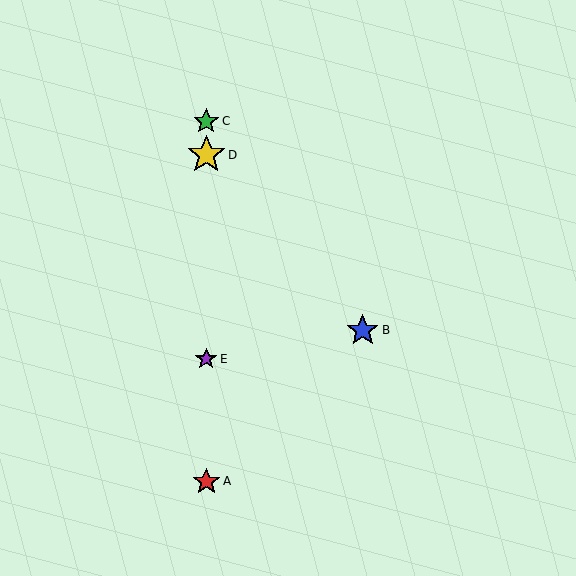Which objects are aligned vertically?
Objects A, C, D, E are aligned vertically.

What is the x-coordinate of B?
Object B is at x≈363.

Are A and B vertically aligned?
No, A is at x≈206 and B is at x≈363.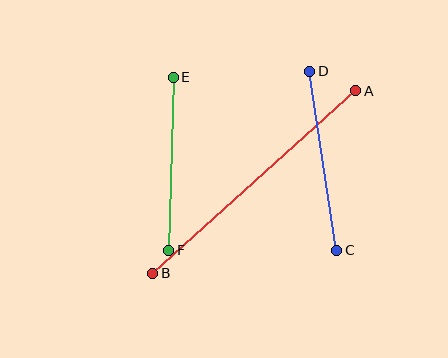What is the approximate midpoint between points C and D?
The midpoint is at approximately (323, 161) pixels.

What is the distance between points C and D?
The distance is approximately 181 pixels.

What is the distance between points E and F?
The distance is approximately 173 pixels.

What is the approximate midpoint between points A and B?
The midpoint is at approximately (254, 182) pixels.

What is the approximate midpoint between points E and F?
The midpoint is at approximately (171, 164) pixels.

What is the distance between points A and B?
The distance is approximately 273 pixels.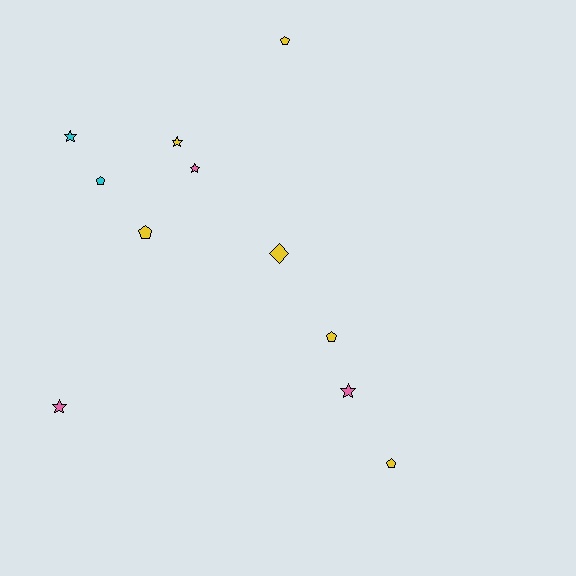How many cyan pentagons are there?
There is 1 cyan pentagon.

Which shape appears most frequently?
Star, with 5 objects.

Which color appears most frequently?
Yellow, with 6 objects.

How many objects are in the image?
There are 11 objects.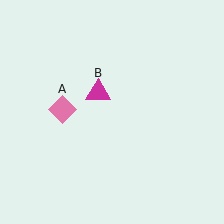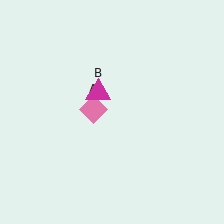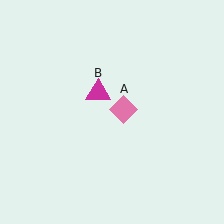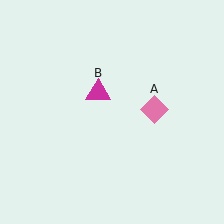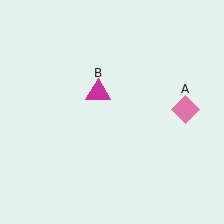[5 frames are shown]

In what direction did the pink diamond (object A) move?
The pink diamond (object A) moved right.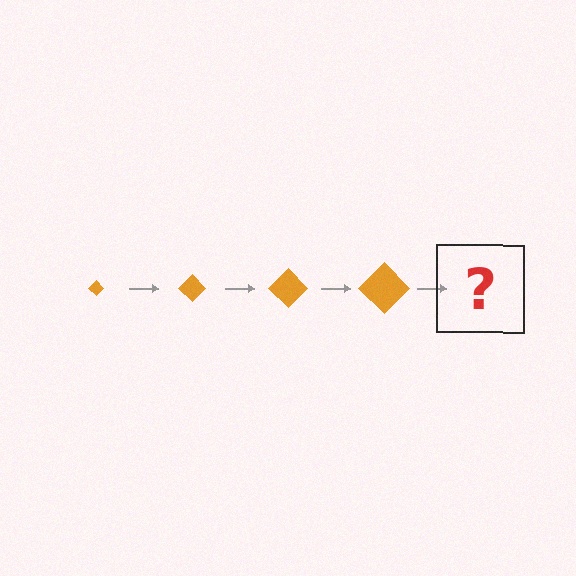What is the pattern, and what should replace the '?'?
The pattern is that the diamond gets progressively larger each step. The '?' should be an orange diamond, larger than the previous one.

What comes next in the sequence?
The next element should be an orange diamond, larger than the previous one.